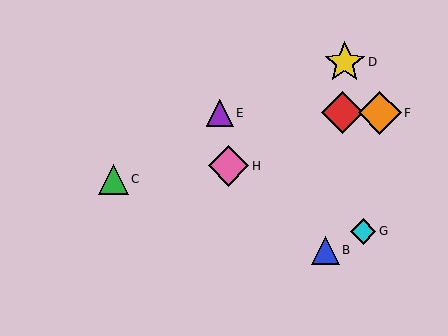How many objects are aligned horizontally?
3 objects (A, E, F) are aligned horizontally.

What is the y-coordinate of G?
Object G is at y≈231.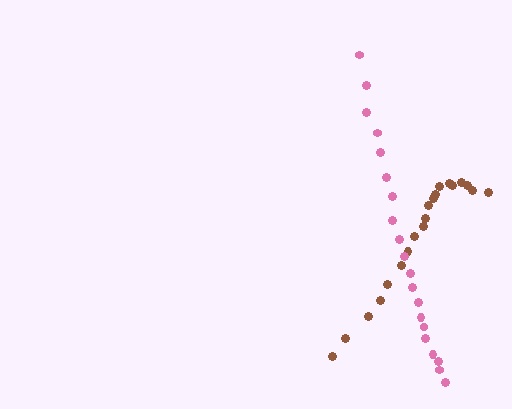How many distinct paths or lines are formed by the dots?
There are 2 distinct paths.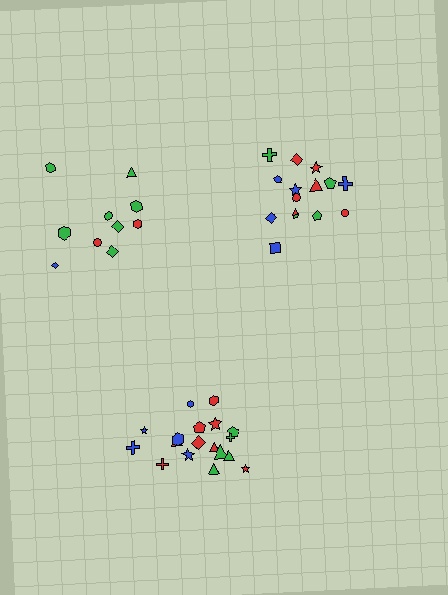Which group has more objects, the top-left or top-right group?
The top-right group.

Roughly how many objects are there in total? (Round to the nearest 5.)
Roughly 45 objects in total.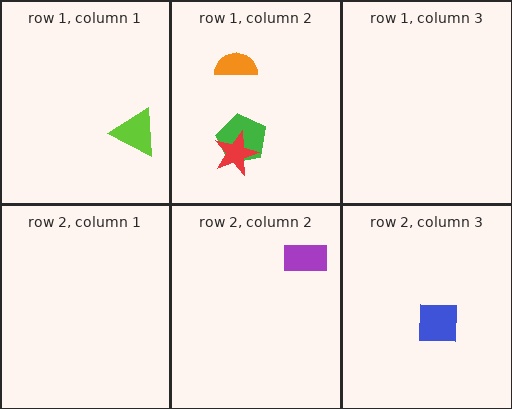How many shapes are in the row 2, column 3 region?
1.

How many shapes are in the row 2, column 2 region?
1.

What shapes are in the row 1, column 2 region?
The orange semicircle, the green pentagon, the red star.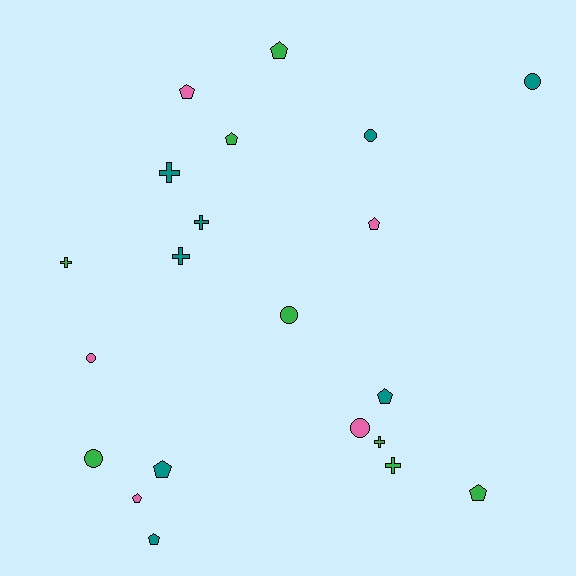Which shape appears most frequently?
Pentagon, with 9 objects.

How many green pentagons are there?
There are 3 green pentagons.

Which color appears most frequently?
Teal, with 8 objects.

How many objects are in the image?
There are 21 objects.